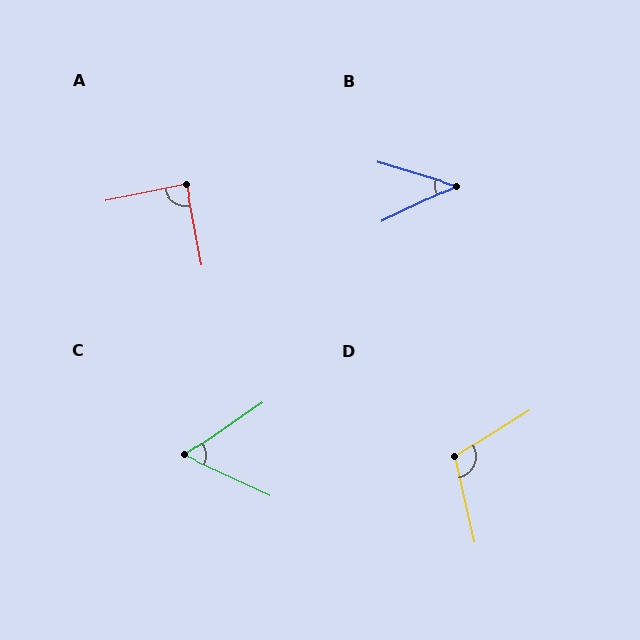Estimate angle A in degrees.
Approximately 89 degrees.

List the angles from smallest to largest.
B (43°), C (60°), A (89°), D (109°).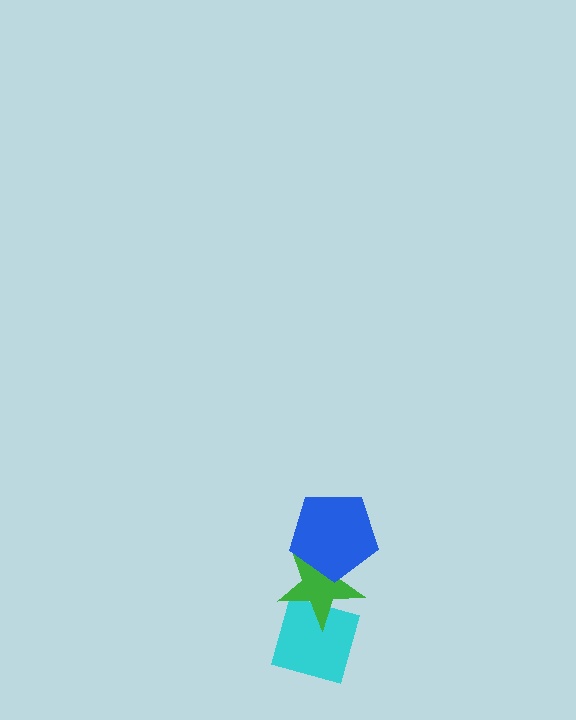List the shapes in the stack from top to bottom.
From top to bottom: the blue pentagon, the green star, the cyan diamond.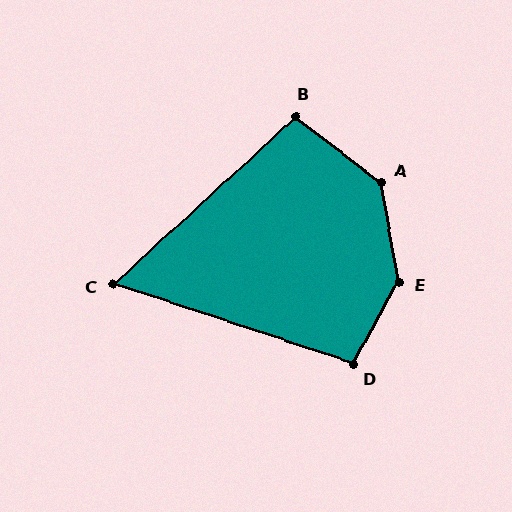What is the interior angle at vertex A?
Approximately 138 degrees (obtuse).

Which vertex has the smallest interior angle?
C, at approximately 61 degrees.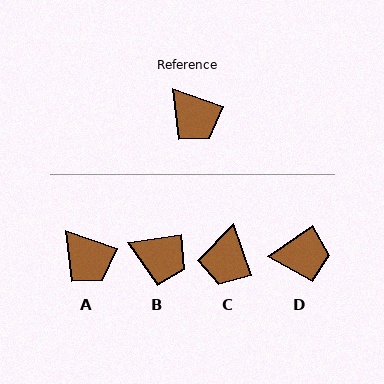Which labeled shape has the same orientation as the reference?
A.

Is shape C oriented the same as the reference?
No, it is off by about 51 degrees.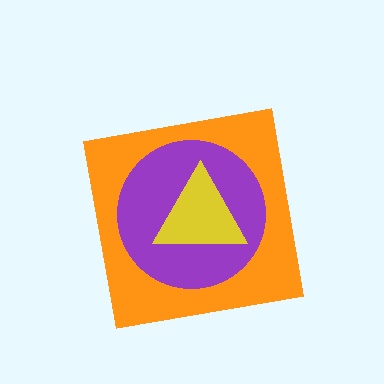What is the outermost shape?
The orange square.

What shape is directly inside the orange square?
The purple circle.